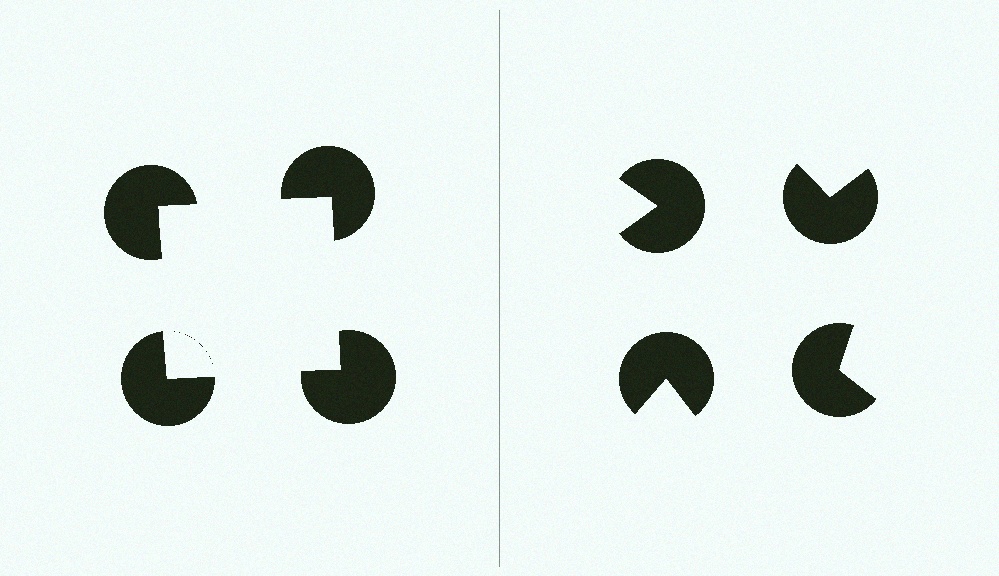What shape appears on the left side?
An illusory square.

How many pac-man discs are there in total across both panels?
8 — 4 on each side.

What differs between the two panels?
The pac-man discs are positioned identically on both sides; only the wedge orientations differ. On the left they align to a square; on the right they are misaligned.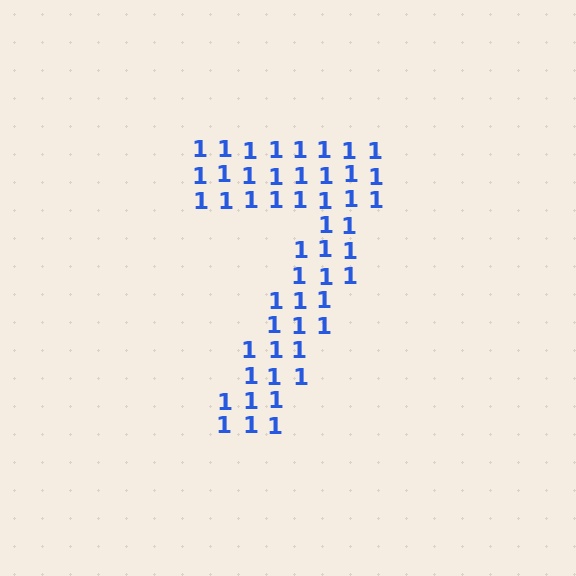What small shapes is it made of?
It is made of small digit 1's.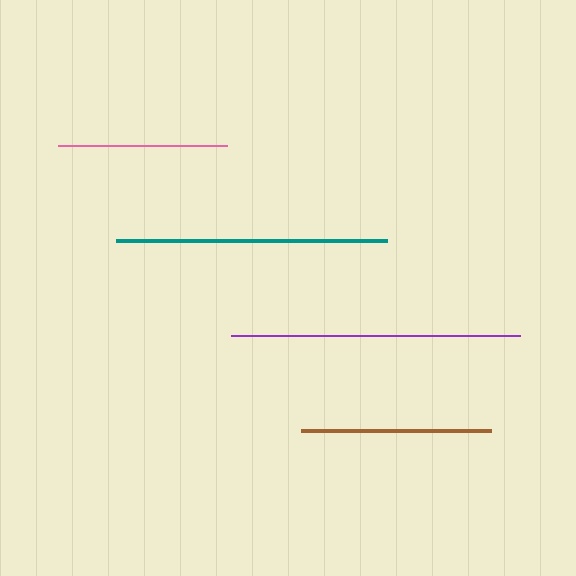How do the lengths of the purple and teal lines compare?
The purple and teal lines are approximately the same length.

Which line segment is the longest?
The purple line is the longest at approximately 289 pixels.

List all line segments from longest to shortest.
From longest to shortest: purple, teal, brown, pink.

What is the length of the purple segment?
The purple segment is approximately 289 pixels long.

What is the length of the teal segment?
The teal segment is approximately 271 pixels long.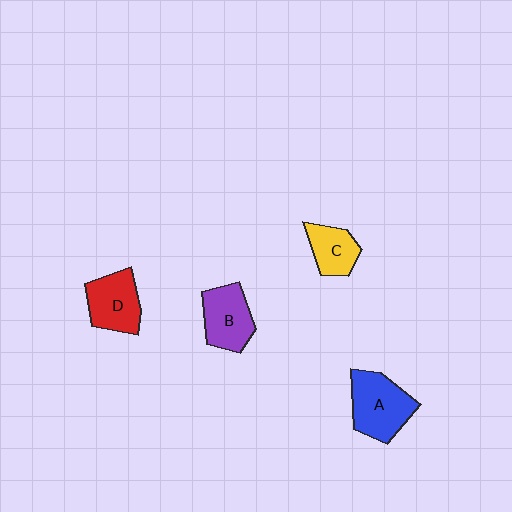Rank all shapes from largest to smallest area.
From largest to smallest: A (blue), D (red), B (purple), C (yellow).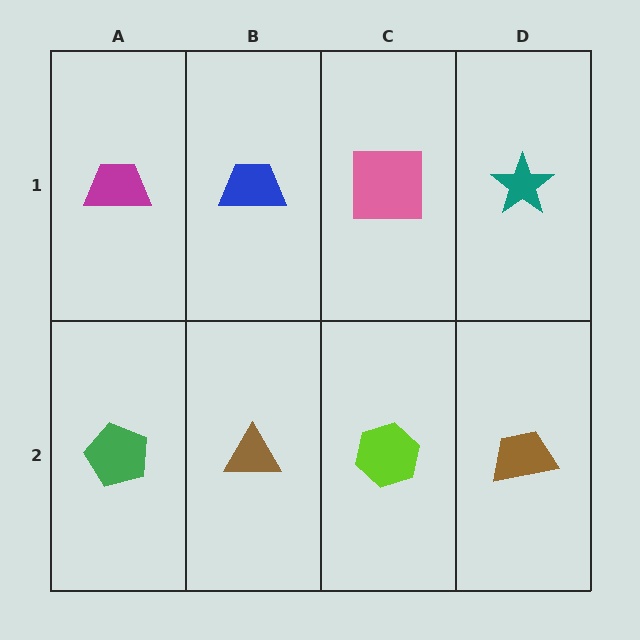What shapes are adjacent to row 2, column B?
A blue trapezoid (row 1, column B), a green pentagon (row 2, column A), a lime hexagon (row 2, column C).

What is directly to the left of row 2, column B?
A green pentagon.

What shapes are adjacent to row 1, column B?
A brown triangle (row 2, column B), a magenta trapezoid (row 1, column A), a pink square (row 1, column C).